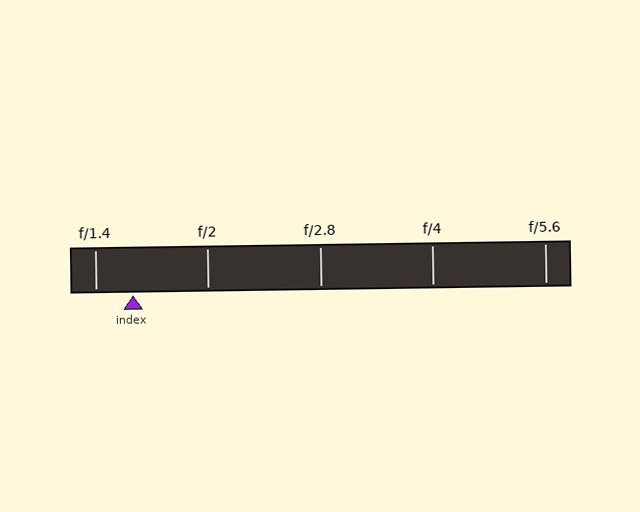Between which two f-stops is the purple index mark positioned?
The index mark is between f/1.4 and f/2.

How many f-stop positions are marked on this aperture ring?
There are 5 f-stop positions marked.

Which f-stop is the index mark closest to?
The index mark is closest to f/1.4.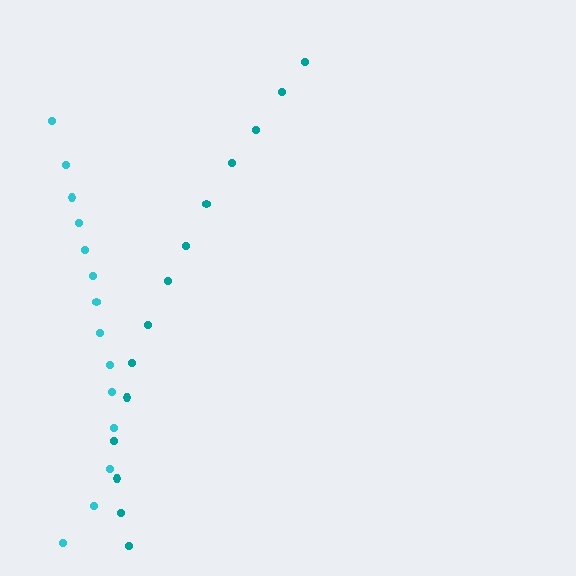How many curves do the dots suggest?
There are 2 distinct paths.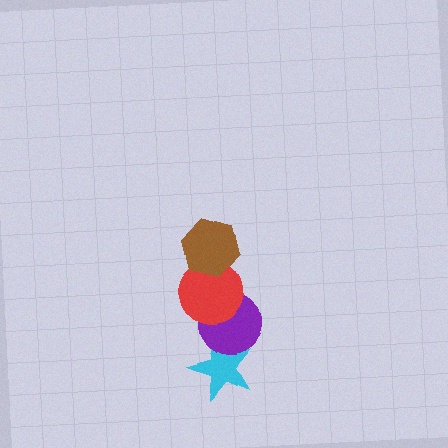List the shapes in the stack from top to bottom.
From top to bottom: the brown hexagon, the red circle, the purple circle, the cyan star.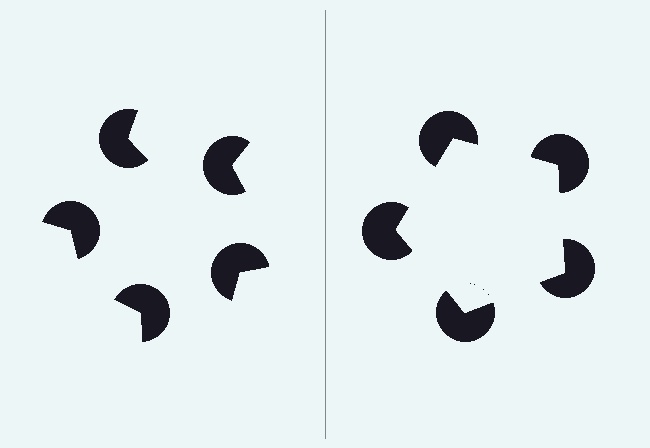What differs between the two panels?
The pac-man discs are positioned identically on both sides; only the wedge orientations differ. On the right they align to a pentagon; on the left they are misaligned.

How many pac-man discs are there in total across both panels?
10 — 5 on each side.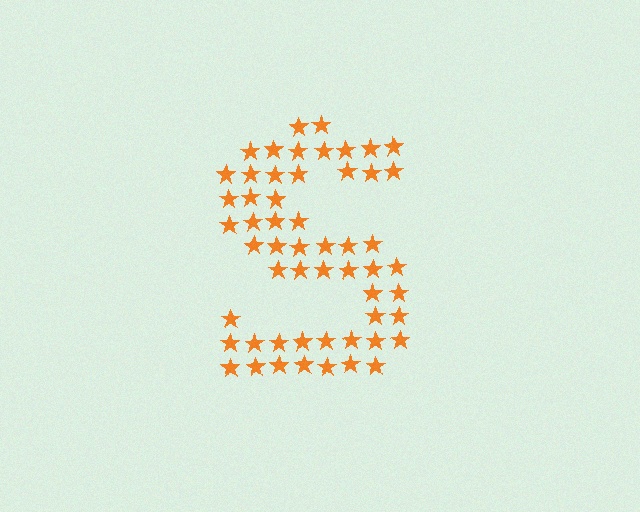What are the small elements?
The small elements are stars.